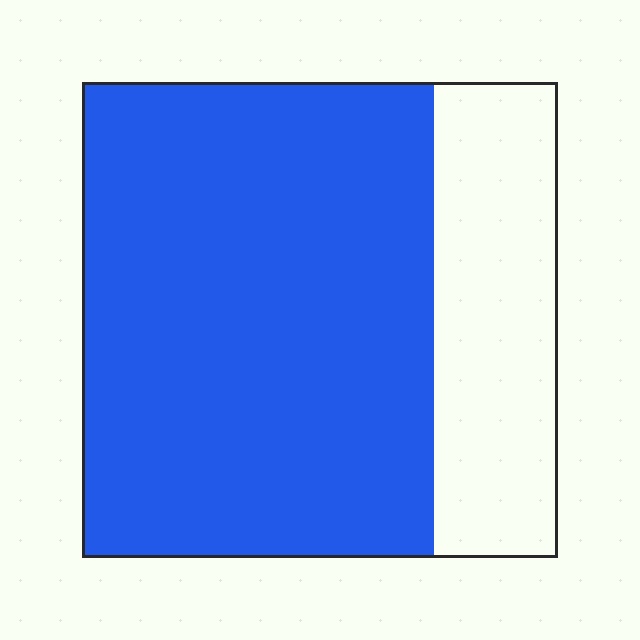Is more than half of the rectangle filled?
Yes.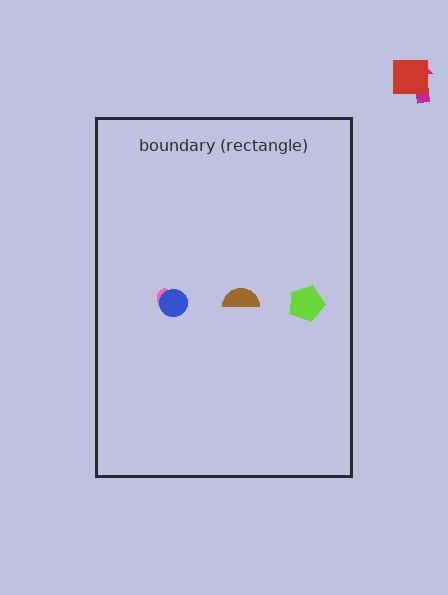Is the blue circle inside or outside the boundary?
Inside.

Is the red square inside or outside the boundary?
Outside.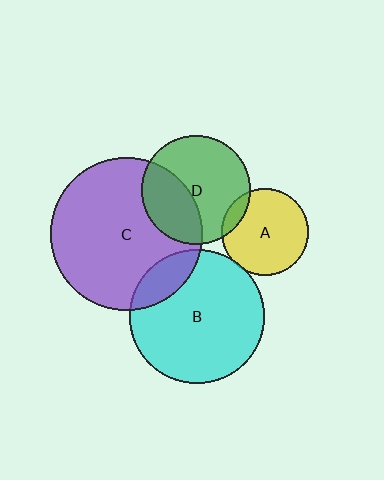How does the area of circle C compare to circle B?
Approximately 1.3 times.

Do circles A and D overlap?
Yes.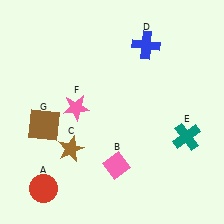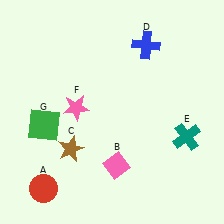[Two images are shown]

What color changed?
The square (G) changed from brown in Image 1 to green in Image 2.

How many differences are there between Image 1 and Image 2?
There is 1 difference between the two images.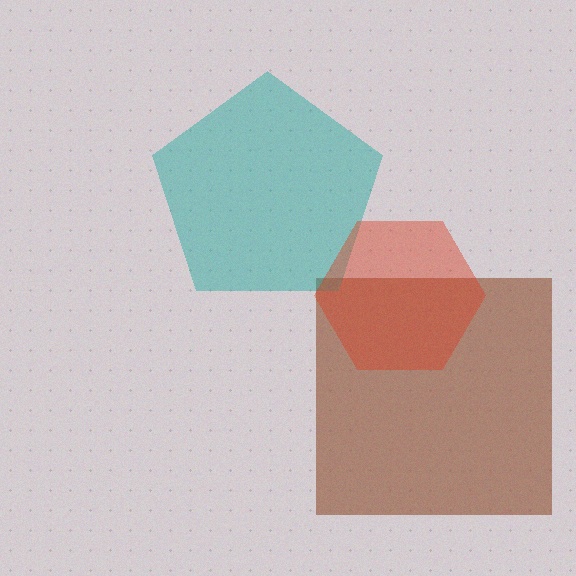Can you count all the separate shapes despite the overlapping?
Yes, there are 3 separate shapes.